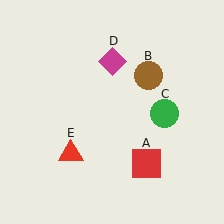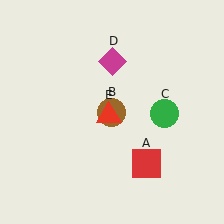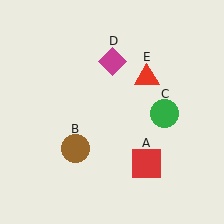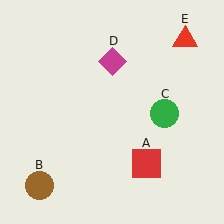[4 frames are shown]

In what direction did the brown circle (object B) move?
The brown circle (object B) moved down and to the left.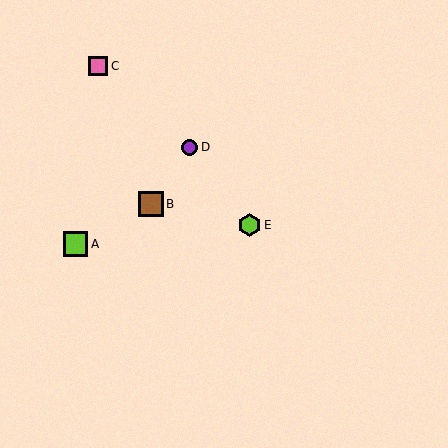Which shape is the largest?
The brown square (labeled B) is the largest.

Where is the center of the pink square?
The center of the pink square is at (98, 66).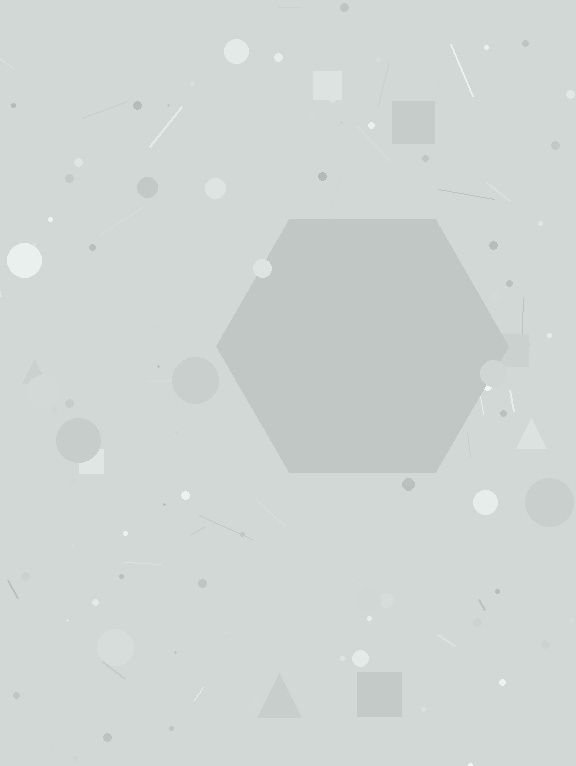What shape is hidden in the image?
A hexagon is hidden in the image.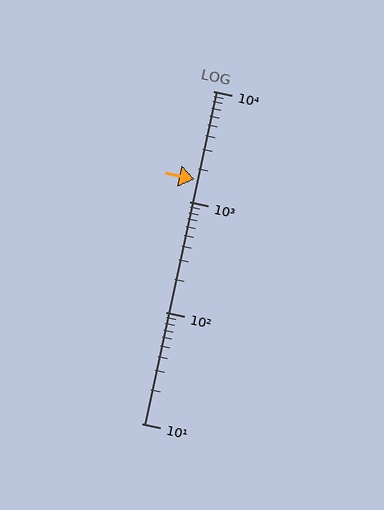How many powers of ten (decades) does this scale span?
The scale spans 3 decades, from 10 to 10000.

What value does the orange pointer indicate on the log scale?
The pointer indicates approximately 1600.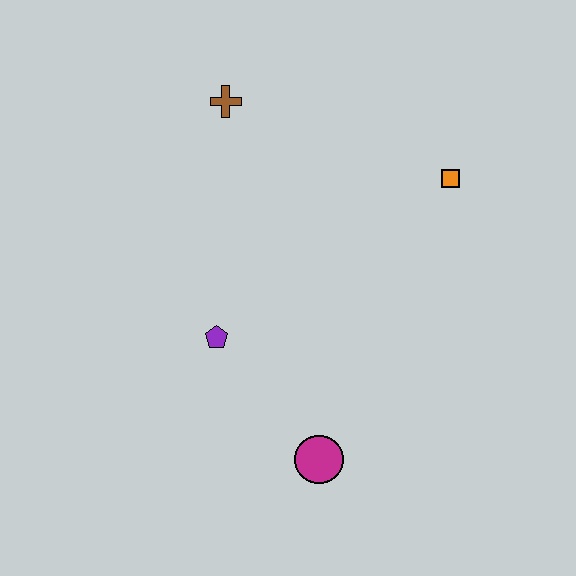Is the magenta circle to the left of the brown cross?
No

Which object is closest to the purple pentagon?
The magenta circle is closest to the purple pentagon.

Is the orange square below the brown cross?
Yes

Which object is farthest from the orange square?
The magenta circle is farthest from the orange square.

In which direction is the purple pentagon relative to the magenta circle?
The purple pentagon is above the magenta circle.